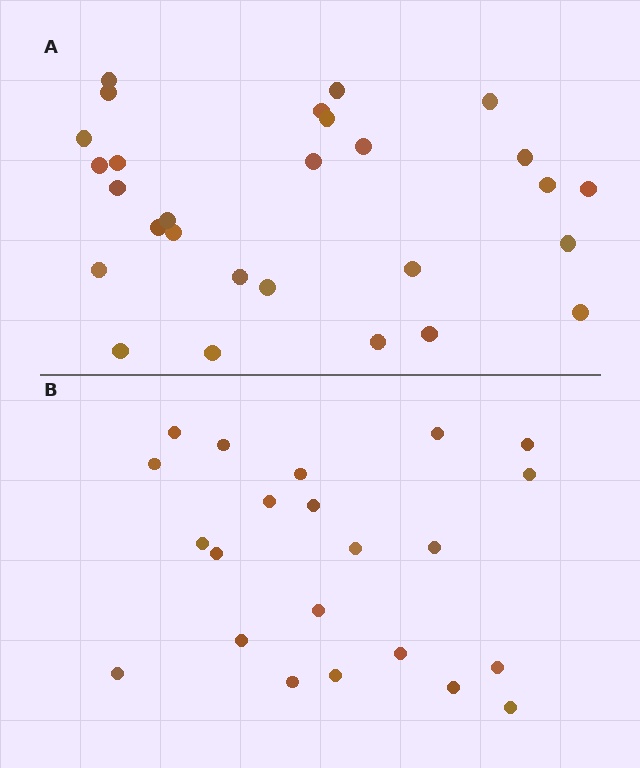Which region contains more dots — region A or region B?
Region A (the top region) has more dots.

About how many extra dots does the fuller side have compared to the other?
Region A has about 6 more dots than region B.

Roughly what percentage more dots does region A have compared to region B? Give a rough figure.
About 25% more.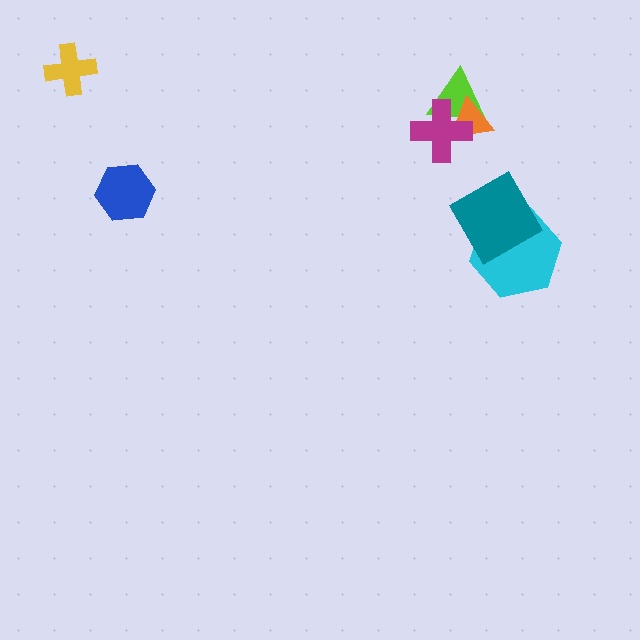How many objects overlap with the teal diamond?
1 object overlaps with the teal diamond.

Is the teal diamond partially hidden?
No, no other shape covers it.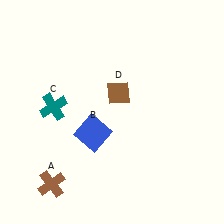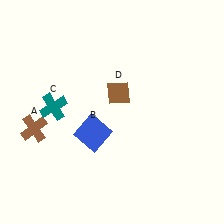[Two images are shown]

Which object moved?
The brown cross (A) moved up.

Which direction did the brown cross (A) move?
The brown cross (A) moved up.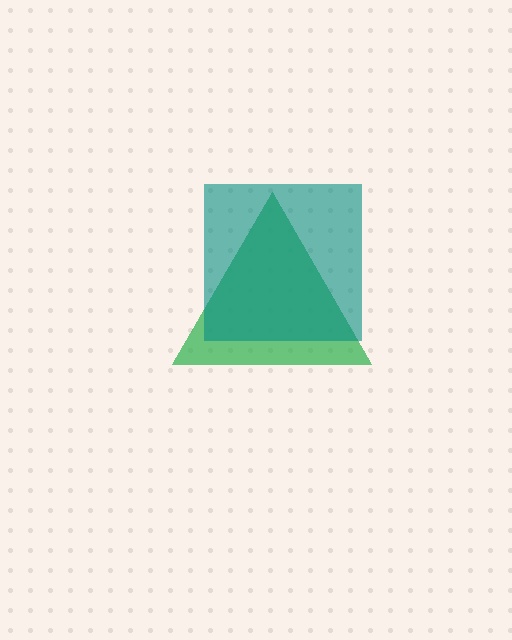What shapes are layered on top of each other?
The layered shapes are: a green triangle, a teal square.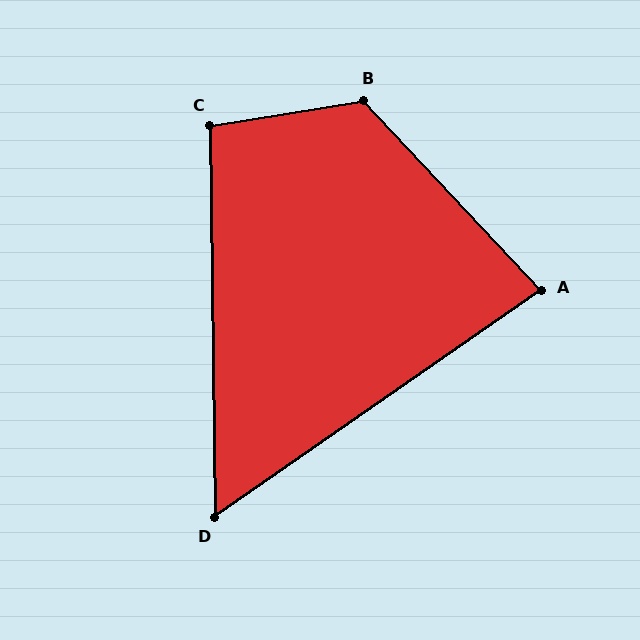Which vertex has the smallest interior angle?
D, at approximately 56 degrees.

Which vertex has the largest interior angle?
B, at approximately 124 degrees.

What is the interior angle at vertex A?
Approximately 82 degrees (acute).